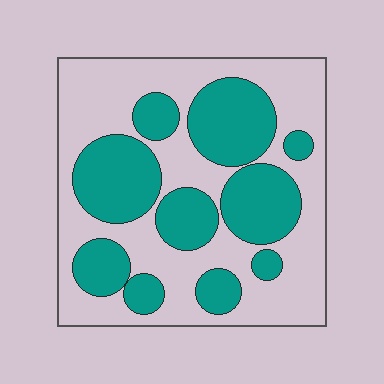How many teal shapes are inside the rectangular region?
10.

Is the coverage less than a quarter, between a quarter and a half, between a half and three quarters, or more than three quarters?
Between a quarter and a half.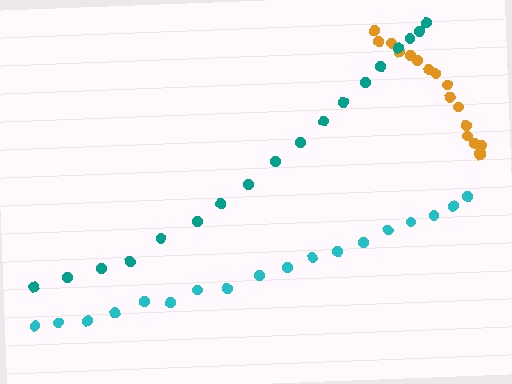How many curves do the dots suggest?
There are 3 distinct paths.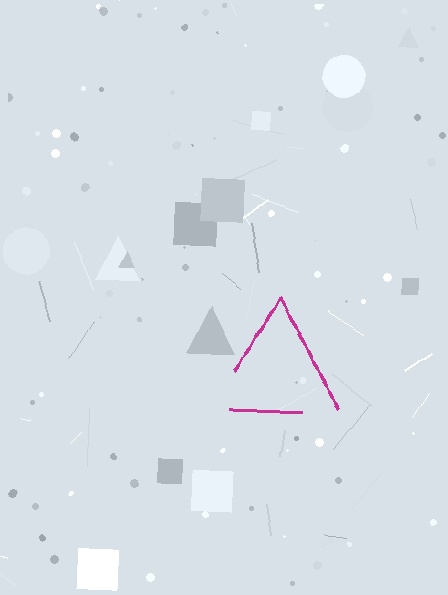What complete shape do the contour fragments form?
The contour fragments form a triangle.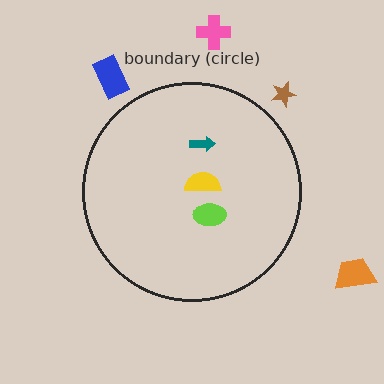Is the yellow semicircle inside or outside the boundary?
Inside.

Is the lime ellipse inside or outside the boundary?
Inside.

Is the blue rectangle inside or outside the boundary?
Outside.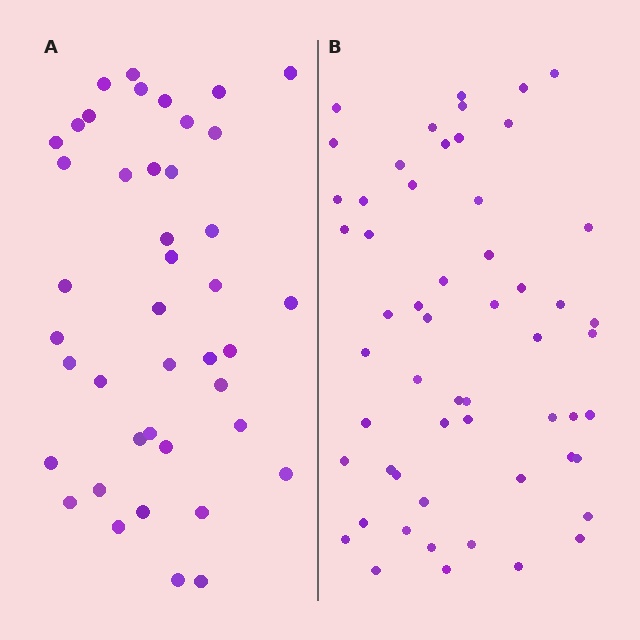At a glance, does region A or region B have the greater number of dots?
Region B (the right region) has more dots.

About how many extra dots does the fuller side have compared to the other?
Region B has approximately 15 more dots than region A.